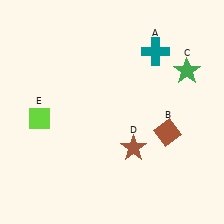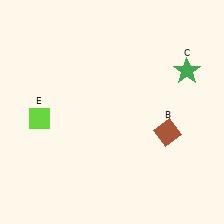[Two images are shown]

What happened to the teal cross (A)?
The teal cross (A) was removed in Image 2. It was in the top-right area of Image 1.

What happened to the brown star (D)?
The brown star (D) was removed in Image 2. It was in the bottom-right area of Image 1.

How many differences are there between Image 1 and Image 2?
There are 2 differences between the two images.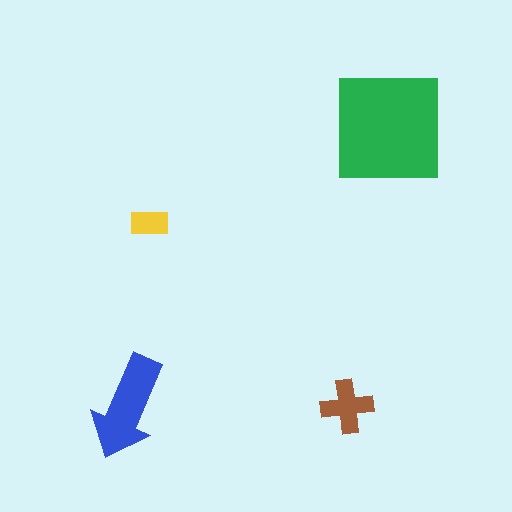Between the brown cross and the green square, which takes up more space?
The green square.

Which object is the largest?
The green square.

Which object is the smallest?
The yellow rectangle.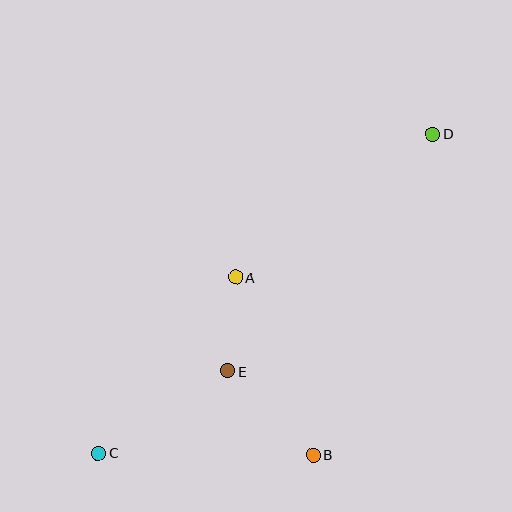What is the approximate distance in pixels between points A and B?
The distance between A and B is approximately 194 pixels.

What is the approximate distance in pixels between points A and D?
The distance between A and D is approximately 244 pixels.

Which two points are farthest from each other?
Points C and D are farthest from each other.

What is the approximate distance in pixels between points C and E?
The distance between C and E is approximately 153 pixels.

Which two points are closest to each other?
Points A and E are closest to each other.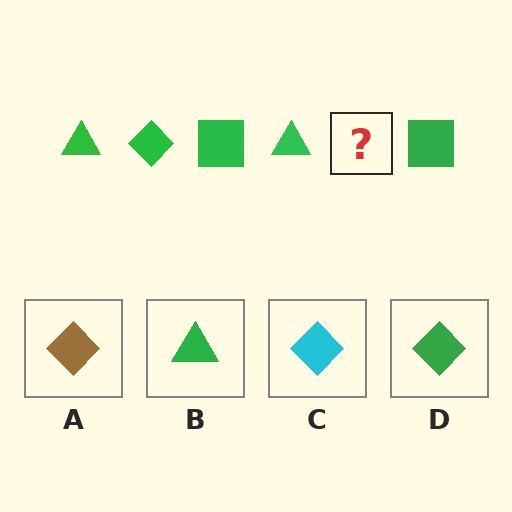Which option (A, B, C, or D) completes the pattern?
D.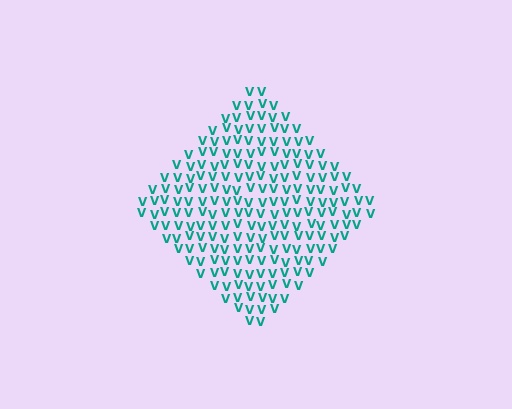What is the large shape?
The large shape is a diamond.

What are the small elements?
The small elements are letter V's.